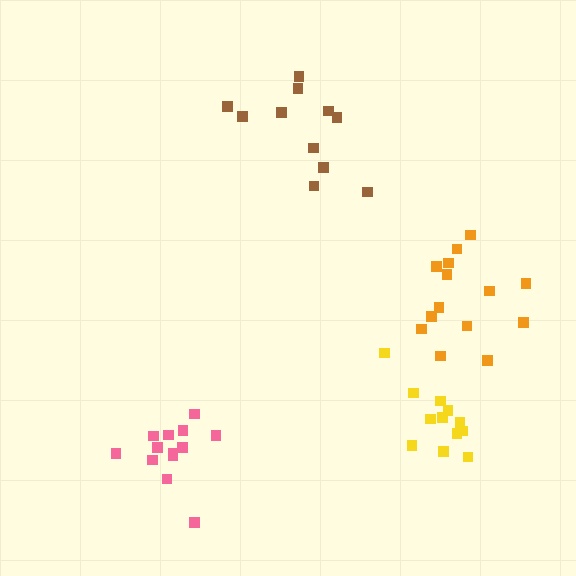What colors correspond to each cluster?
The clusters are colored: orange, yellow, pink, brown.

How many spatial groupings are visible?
There are 4 spatial groupings.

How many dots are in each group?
Group 1: 14 dots, Group 2: 12 dots, Group 3: 13 dots, Group 4: 11 dots (50 total).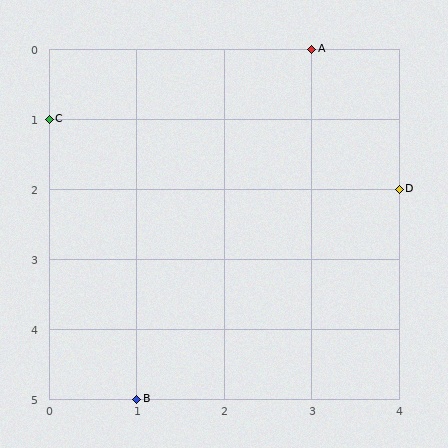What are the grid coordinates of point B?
Point B is at grid coordinates (1, 5).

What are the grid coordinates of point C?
Point C is at grid coordinates (0, 1).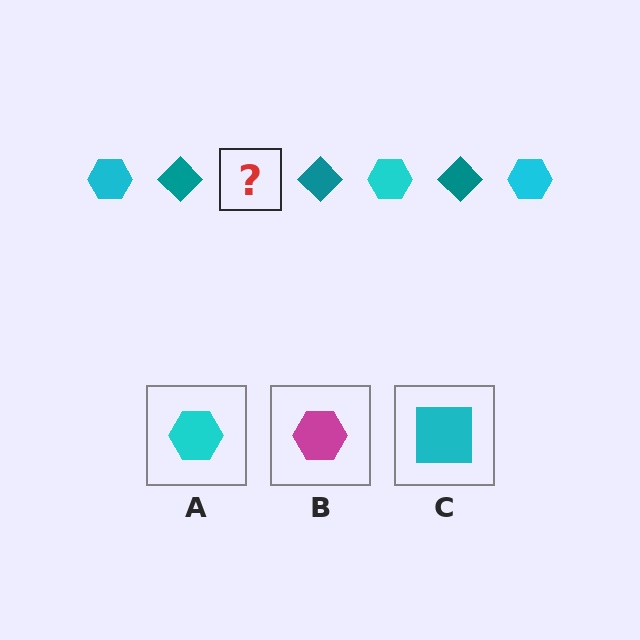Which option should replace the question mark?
Option A.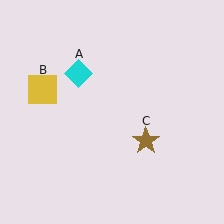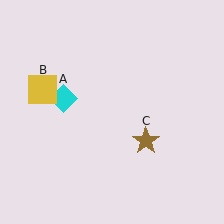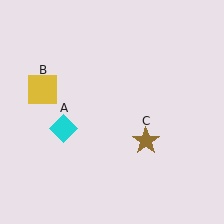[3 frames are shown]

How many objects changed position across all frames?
1 object changed position: cyan diamond (object A).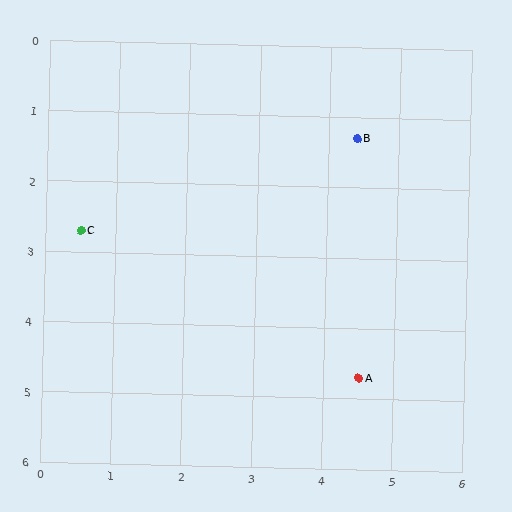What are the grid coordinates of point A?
Point A is at approximately (4.5, 4.7).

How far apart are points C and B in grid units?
Points C and B are about 4.1 grid units apart.